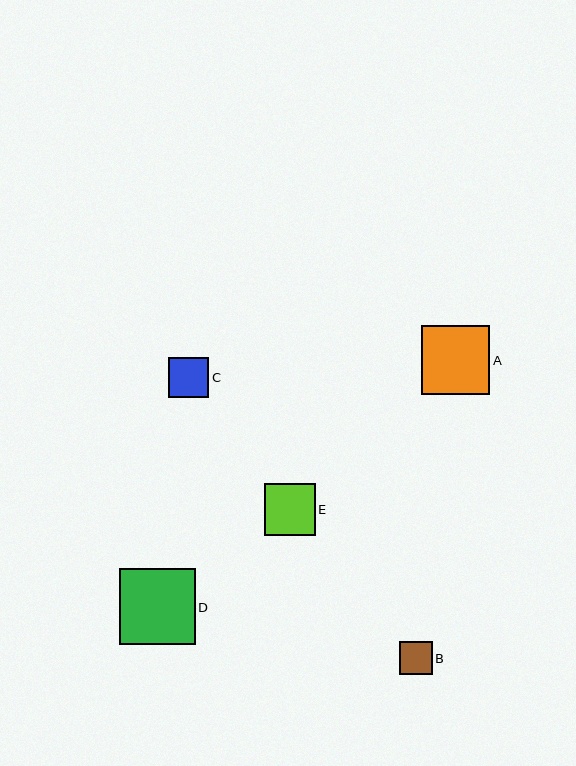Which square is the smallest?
Square B is the smallest with a size of approximately 33 pixels.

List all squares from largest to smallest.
From largest to smallest: D, A, E, C, B.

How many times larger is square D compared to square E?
Square D is approximately 1.5 times the size of square E.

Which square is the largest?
Square D is the largest with a size of approximately 76 pixels.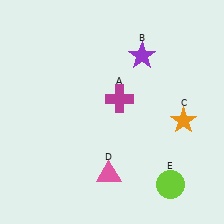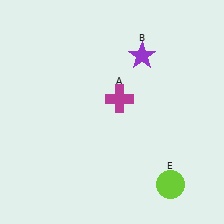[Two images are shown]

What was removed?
The orange star (C), the pink triangle (D) were removed in Image 2.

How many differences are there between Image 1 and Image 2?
There are 2 differences between the two images.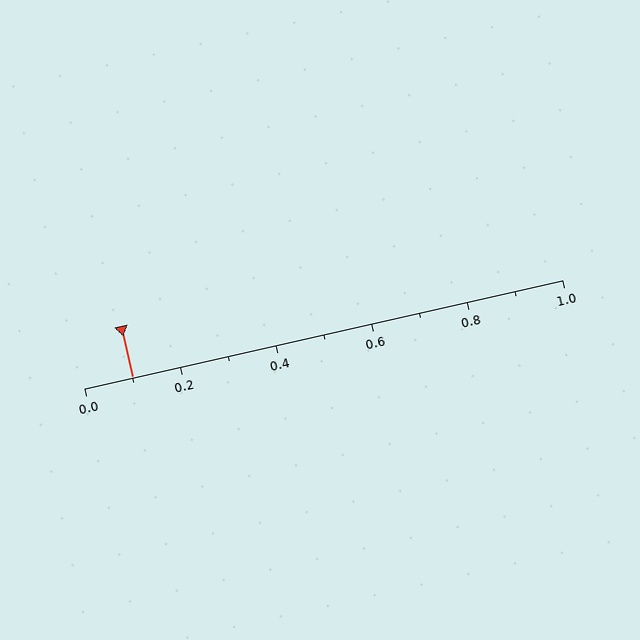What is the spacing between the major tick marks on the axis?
The major ticks are spaced 0.2 apart.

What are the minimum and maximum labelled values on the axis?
The axis runs from 0.0 to 1.0.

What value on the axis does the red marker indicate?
The marker indicates approximately 0.1.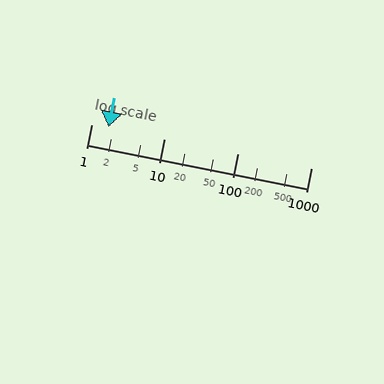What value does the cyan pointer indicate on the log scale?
The pointer indicates approximately 1.7.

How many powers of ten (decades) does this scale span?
The scale spans 3 decades, from 1 to 1000.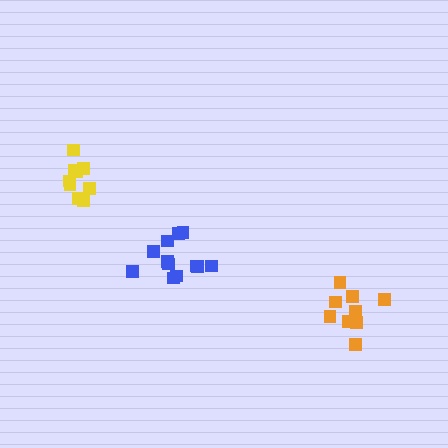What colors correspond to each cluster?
The clusters are colored: orange, blue, yellow.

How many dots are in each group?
Group 1: 9 dots, Group 2: 12 dots, Group 3: 9 dots (30 total).